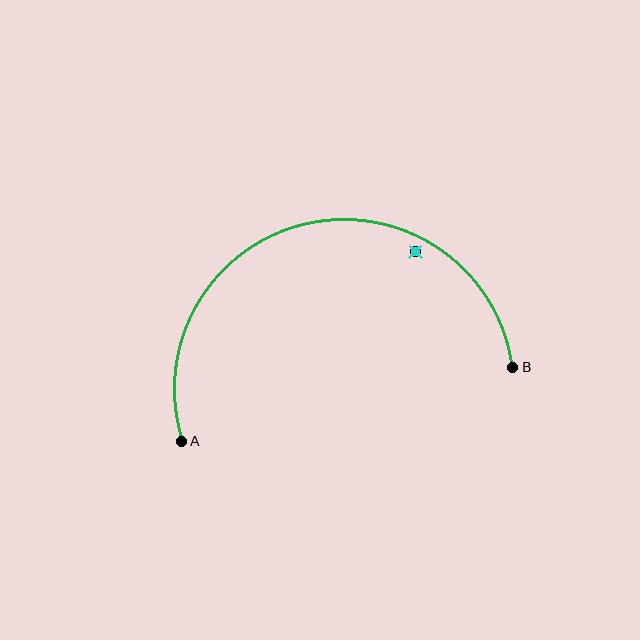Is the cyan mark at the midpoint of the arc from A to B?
No — the cyan mark does not lie on the arc at all. It sits slightly inside the curve.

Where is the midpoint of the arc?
The arc midpoint is the point on the curve farthest from the straight line joining A and B. It sits above that line.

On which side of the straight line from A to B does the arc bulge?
The arc bulges above the straight line connecting A and B.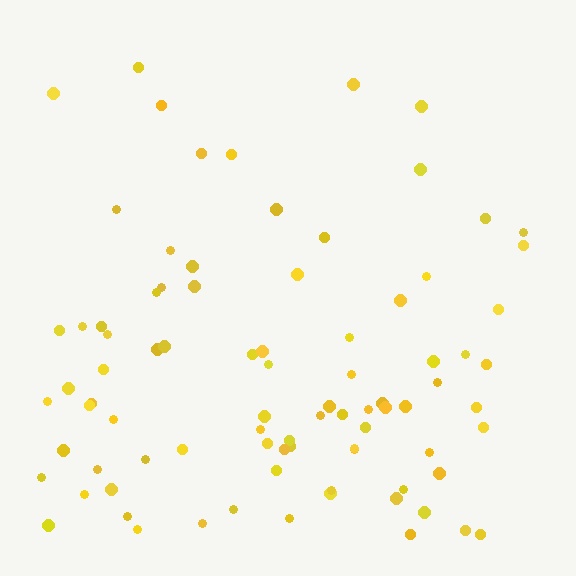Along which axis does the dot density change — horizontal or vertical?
Vertical.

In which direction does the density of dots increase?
From top to bottom, with the bottom side densest.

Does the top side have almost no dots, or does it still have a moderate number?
Still a moderate number, just noticeably fewer than the bottom.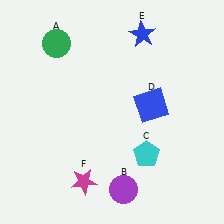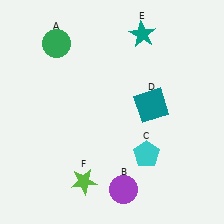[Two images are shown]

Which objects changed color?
D changed from blue to teal. E changed from blue to teal. F changed from magenta to lime.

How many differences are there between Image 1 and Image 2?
There are 3 differences between the two images.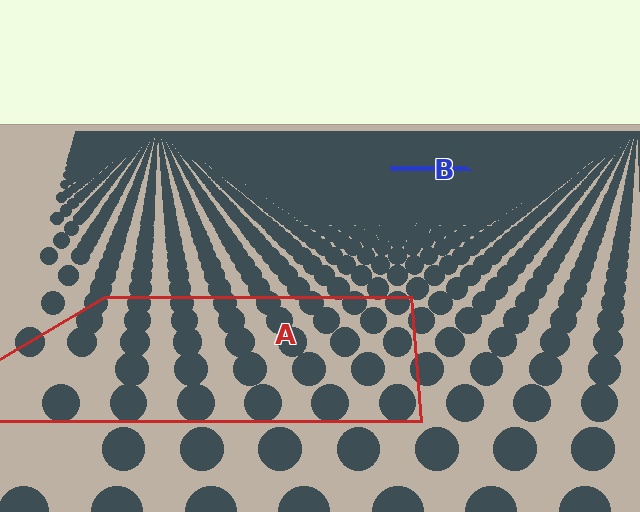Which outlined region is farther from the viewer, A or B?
Region B is farther from the viewer — the texture elements inside it appear smaller and more densely packed.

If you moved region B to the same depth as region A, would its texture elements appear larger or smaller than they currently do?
They would appear larger. At a closer depth, the same texture elements are projected at a bigger on-screen size.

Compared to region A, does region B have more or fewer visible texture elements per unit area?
Region B has more texture elements per unit area — they are packed more densely because it is farther away.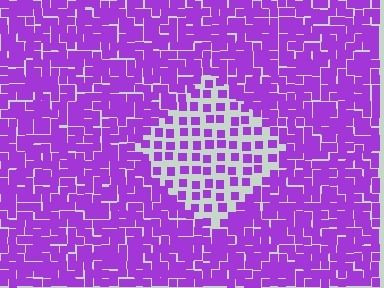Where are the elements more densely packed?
The elements are more densely packed outside the diamond boundary.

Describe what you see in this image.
The image contains small purple elements arranged at two different densities. A diamond-shaped region is visible where the elements are less densely packed than the surrounding area.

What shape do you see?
I see a diamond.